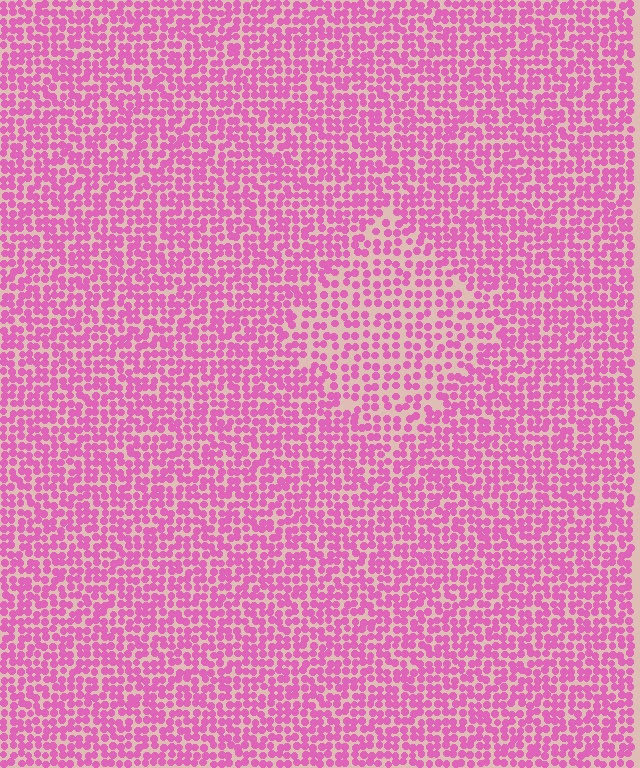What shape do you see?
I see a diamond.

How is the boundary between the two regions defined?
The boundary is defined by a change in element density (approximately 1.5x ratio). All elements are the same color, size, and shape.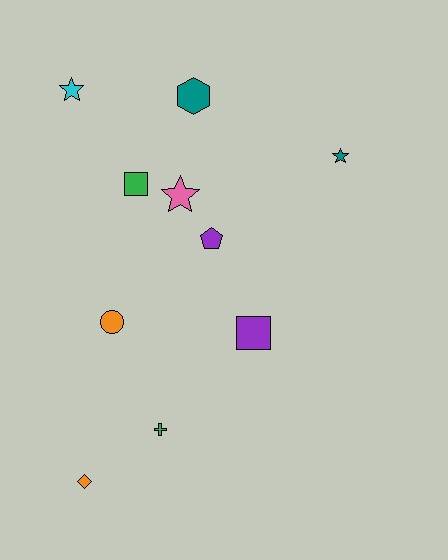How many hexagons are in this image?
There is 1 hexagon.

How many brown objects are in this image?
There are no brown objects.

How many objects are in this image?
There are 10 objects.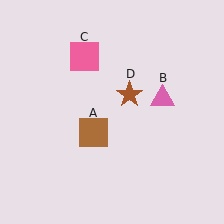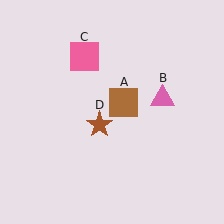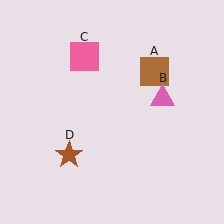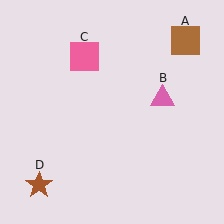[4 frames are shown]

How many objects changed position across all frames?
2 objects changed position: brown square (object A), brown star (object D).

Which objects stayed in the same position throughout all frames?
Pink triangle (object B) and pink square (object C) remained stationary.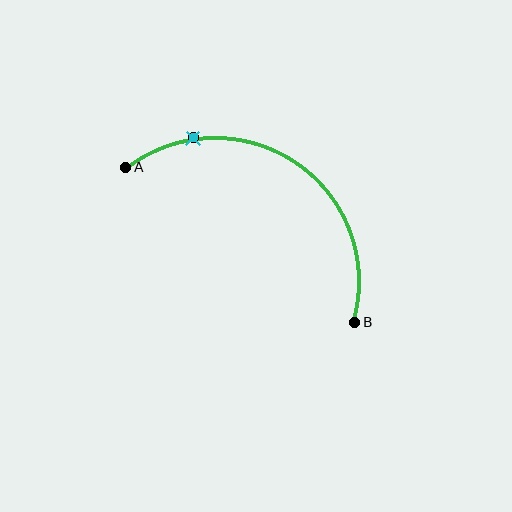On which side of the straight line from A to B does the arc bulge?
The arc bulges above and to the right of the straight line connecting A and B.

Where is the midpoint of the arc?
The arc midpoint is the point on the curve farthest from the straight line joining A and B. It sits above and to the right of that line.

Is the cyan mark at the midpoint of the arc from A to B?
No. The cyan mark lies on the arc but is closer to endpoint A. The arc midpoint would be at the point on the curve equidistant along the arc from both A and B.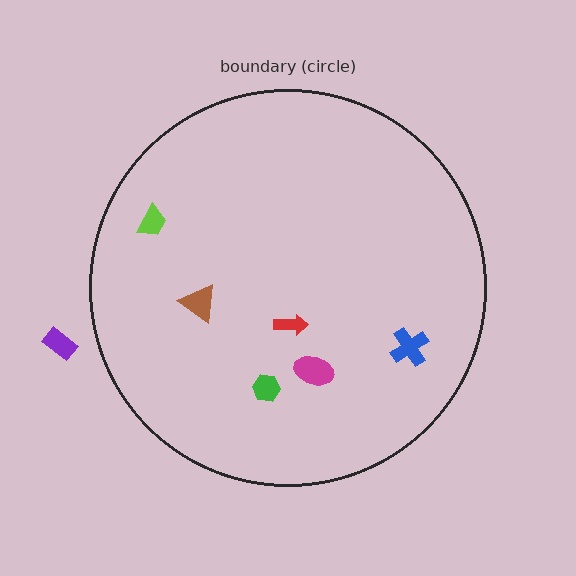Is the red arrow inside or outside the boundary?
Inside.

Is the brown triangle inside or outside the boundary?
Inside.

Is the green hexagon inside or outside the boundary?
Inside.